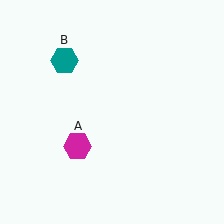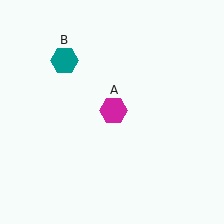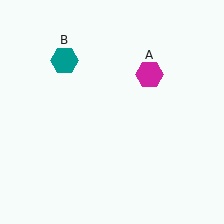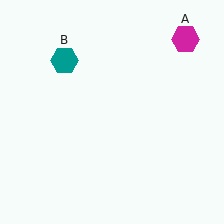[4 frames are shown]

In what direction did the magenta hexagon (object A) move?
The magenta hexagon (object A) moved up and to the right.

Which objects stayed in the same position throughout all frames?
Teal hexagon (object B) remained stationary.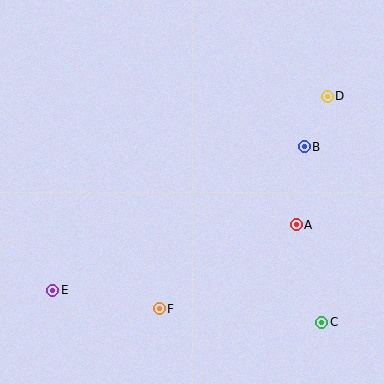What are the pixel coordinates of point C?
Point C is at (322, 322).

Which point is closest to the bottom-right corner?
Point C is closest to the bottom-right corner.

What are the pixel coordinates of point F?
Point F is at (159, 309).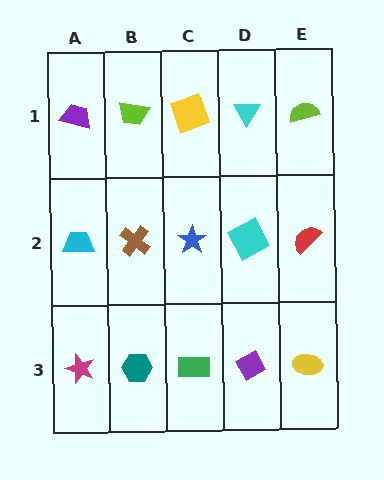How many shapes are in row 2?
5 shapes.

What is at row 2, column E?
A red semicircle.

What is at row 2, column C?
A blue star.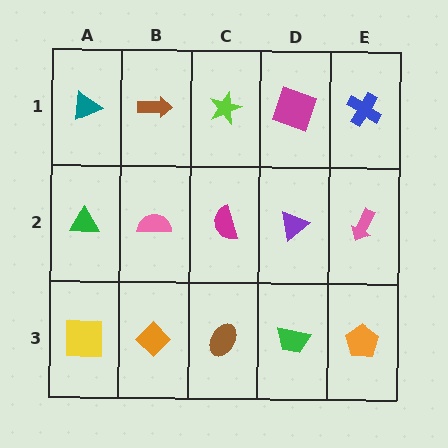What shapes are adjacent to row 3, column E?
A pink arrow (row 2, column E), a green trapezoid (row 3, column D).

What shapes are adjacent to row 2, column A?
A teal triangle (row 1, column A), a yellow square (row 3, column A), a pink semicircle (row 2, column B).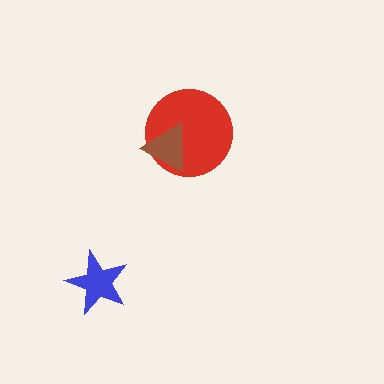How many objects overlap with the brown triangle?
1 object overlaps with the brown triangle.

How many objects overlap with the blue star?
0 objects overlap with the blue star.